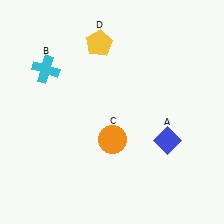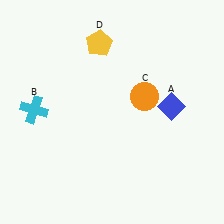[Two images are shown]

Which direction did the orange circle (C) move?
The orange circle (C) moved up.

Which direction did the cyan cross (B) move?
The cyan cross (B) moved down.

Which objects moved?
The objects that moved are: the blue diamond (A), the cyan cross (B), the orange circle (C).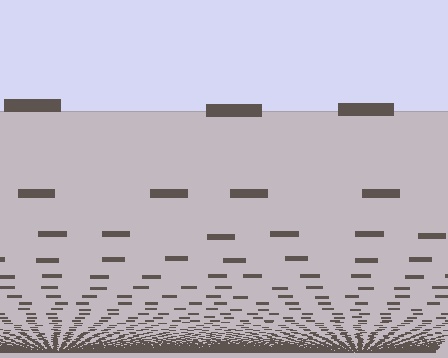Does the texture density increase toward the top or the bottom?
Density increases toward the bottom.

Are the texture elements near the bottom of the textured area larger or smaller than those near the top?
Smaller. The gradient is inverted — elements near the bottom are smaller and denser.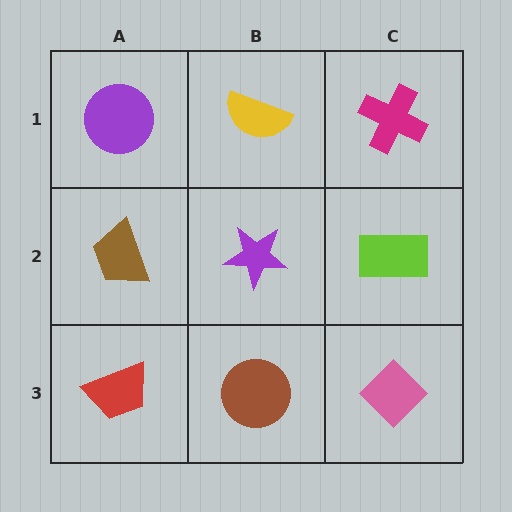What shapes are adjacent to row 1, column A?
A brown trapezoid (row 2, column A), a yellow semicircle (row 1, column B).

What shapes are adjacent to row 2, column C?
A magenta cross (row 1, column C), a pink diamond (row 3, column C), a purple star (row 2, column B).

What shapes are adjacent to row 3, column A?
A brown trapezoid (row 2, column A), a brown circle (row 3, column B).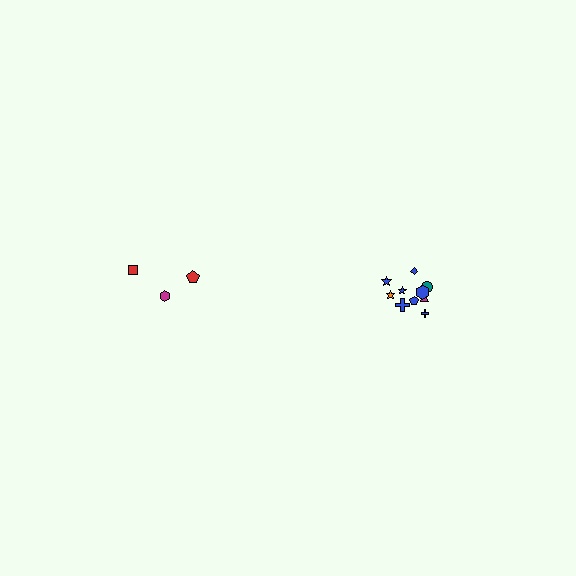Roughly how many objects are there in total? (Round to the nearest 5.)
Roughly 15 objects in total.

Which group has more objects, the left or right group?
The right group.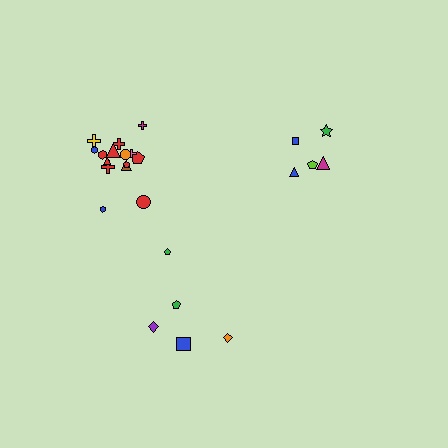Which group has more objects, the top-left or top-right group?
The top-left group.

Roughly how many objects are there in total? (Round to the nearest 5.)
Roughly 25 objects in total.